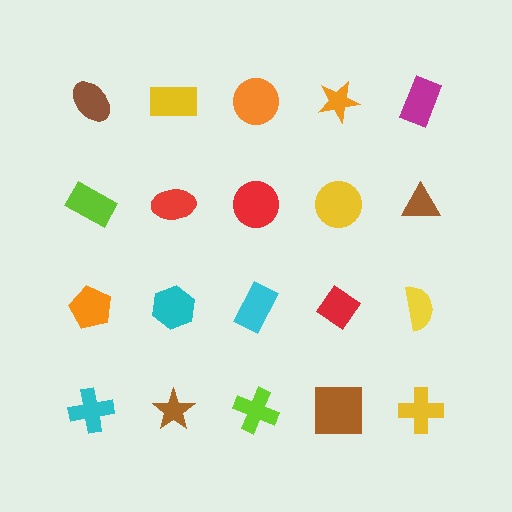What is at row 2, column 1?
A lime rectangle.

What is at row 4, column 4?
A brown square.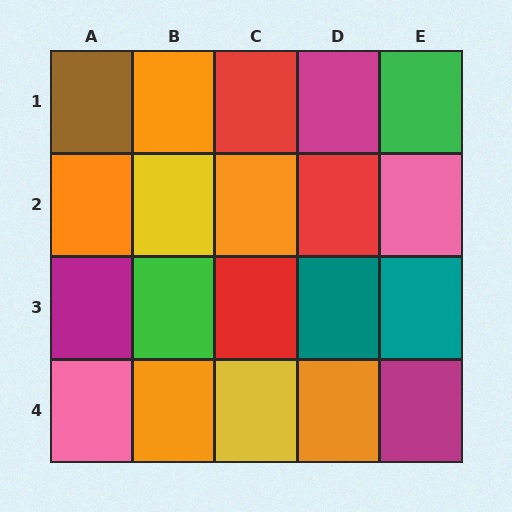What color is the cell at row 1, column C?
Red.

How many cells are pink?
2 cells are pink.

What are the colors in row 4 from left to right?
Pink, orange, yellow, orange, magenta.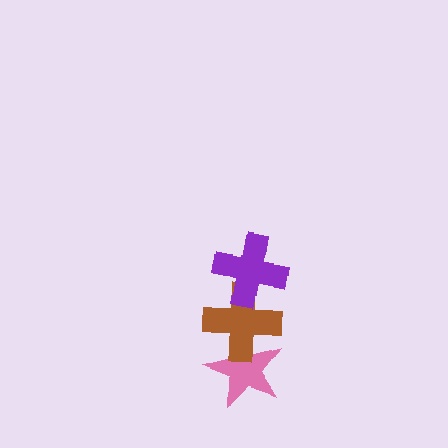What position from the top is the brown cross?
The brown cross is 2nd from the top.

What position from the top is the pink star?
The pink star is 3rd from the top.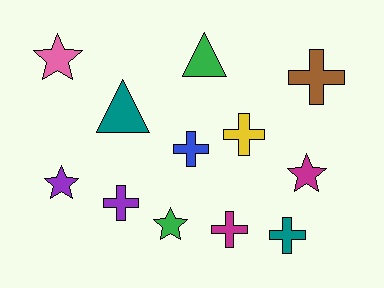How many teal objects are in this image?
There are 2 teal objects.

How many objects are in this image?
There are 12 objects.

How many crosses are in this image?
There are 6 crosses.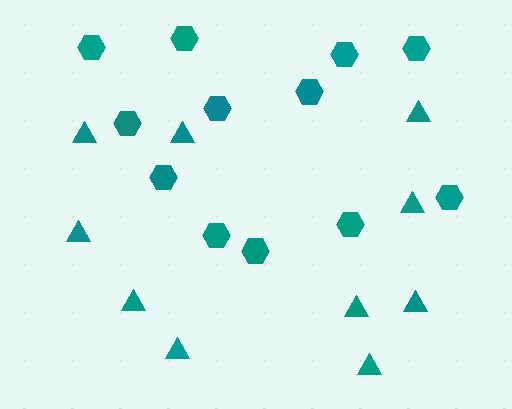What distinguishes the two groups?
There are 2 groups: one group of hexagons (12) and one group of triangles (10).